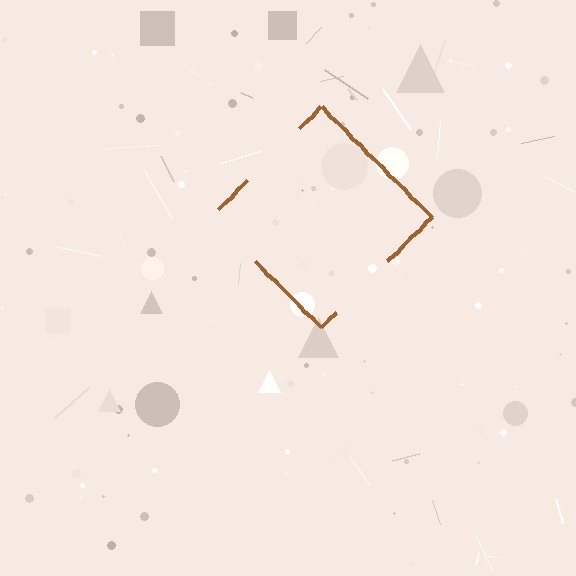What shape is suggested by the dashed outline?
The dashed outline suggests a diamond.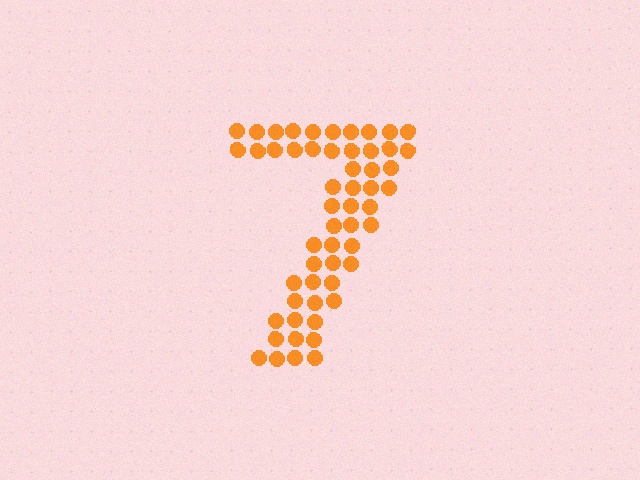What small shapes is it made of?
It is made of small circles.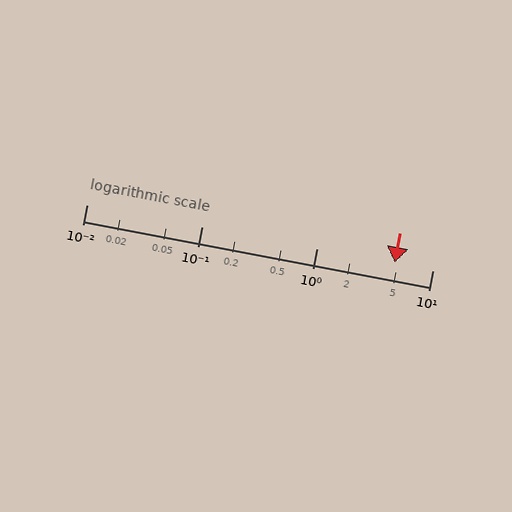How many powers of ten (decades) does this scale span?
The scale spans 3 decades, from 0.01 to 10.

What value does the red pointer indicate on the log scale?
The pointer indicates approximately 4.7.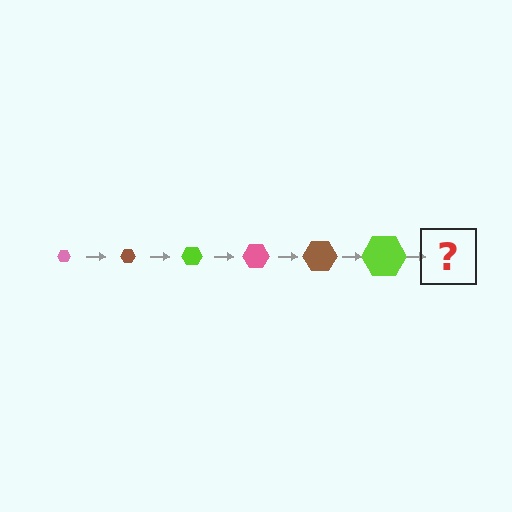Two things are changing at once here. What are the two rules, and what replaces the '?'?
The two rules are that the hexagon grows larger each step and the color cycles through pink, brown, and lime. The '?' should be a pink hexagon, larger than the previous one.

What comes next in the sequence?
The next element should be a pink hexagon, larger than the previous one.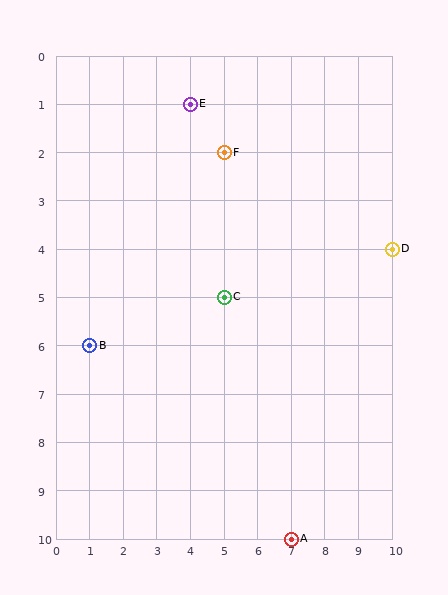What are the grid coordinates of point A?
Point A is at grid coordinates (7, 10).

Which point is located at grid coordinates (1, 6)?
Point B is at (1, 6).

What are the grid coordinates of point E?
Point E is at grid coordinates (4, 1).